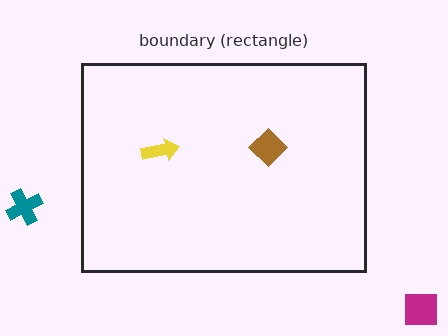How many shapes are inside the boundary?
2 inside, 2 outside.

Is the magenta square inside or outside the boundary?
Outside.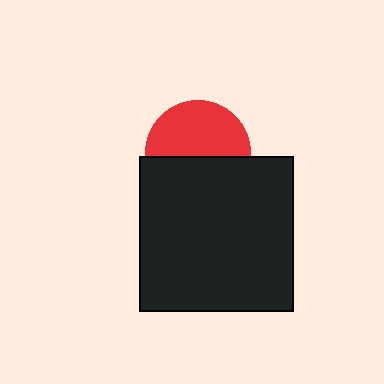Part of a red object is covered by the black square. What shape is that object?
It is a circle.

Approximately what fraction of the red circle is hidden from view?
Roughly 47% of the red circle is hidden behind the black square.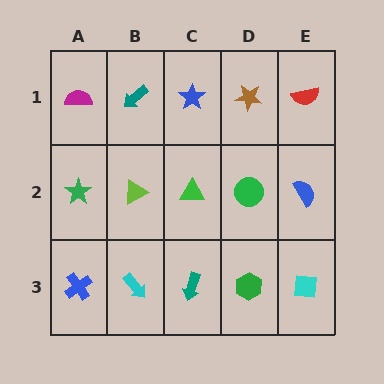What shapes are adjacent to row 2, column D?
A brown star (row 1, column D), a green hexagon (row 3, column D), a green triangle (row 2, column C), a blue semicircle (row 2, column E).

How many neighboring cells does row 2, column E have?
3.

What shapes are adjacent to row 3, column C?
A green triangle (row 2, column C), a cyan arrow (row 3, column B), a green hexagon (row 3, column D).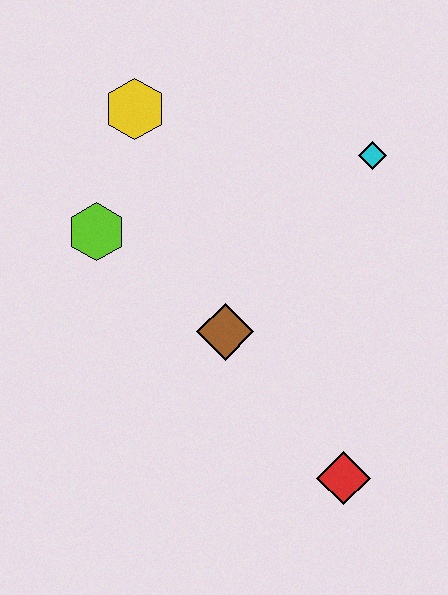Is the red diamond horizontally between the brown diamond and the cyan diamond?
Yes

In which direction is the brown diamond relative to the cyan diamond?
The brown diamond is below the cyan diamond.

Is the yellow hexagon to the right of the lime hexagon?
Yes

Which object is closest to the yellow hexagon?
The lime hexagon is closest to the yellow hexagon.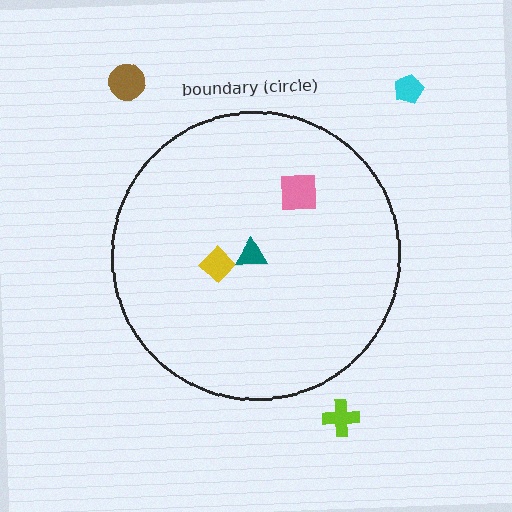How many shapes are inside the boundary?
3 inside, 3 outside.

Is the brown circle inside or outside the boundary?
Outside.